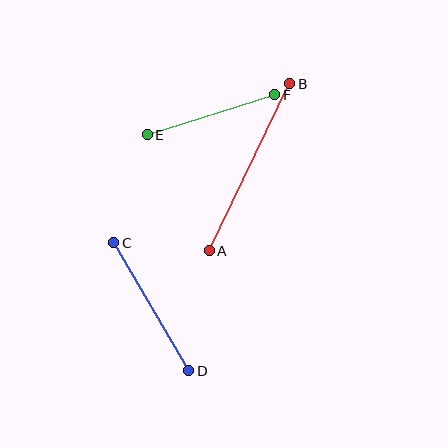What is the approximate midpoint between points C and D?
The midpoint is at approximately (151, 307) pixels.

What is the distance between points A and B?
The distance is approximately 186 pixels.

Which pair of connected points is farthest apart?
Points A and B are farthest apart.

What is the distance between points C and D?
The distance is approximately 148 pixels.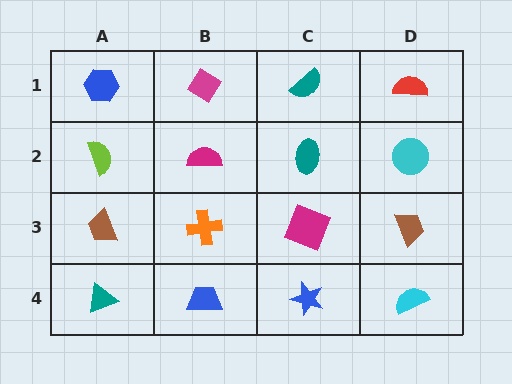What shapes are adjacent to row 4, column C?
A magenta square (row 3, column C), a blue trapezoid (row 4, column B), a cyan semicircle (row 4, column D).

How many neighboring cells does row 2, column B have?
4.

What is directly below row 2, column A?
A brown trapezoid.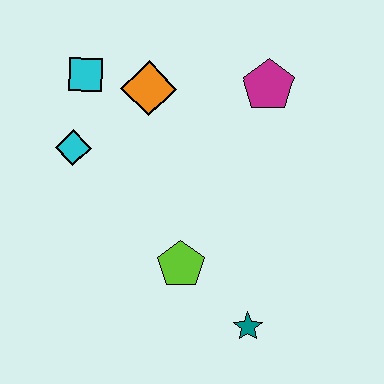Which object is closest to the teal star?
The lime pentagon is closest to the teal star.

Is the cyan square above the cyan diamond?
Yes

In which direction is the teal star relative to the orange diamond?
The teal star is below the orange diamond.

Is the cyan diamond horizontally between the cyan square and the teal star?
No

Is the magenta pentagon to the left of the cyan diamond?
No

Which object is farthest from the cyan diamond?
The teal star is farthest from the cyan diamond.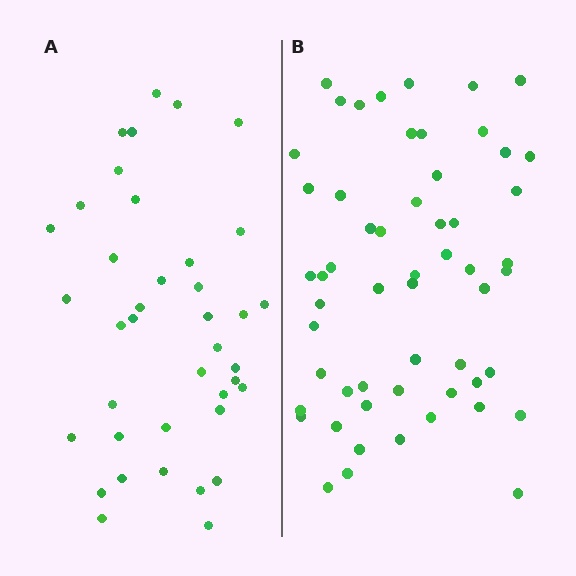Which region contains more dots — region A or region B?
Region B (the right region) has more dots.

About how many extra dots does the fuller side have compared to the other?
Region B has approximately 15 more dots than region A.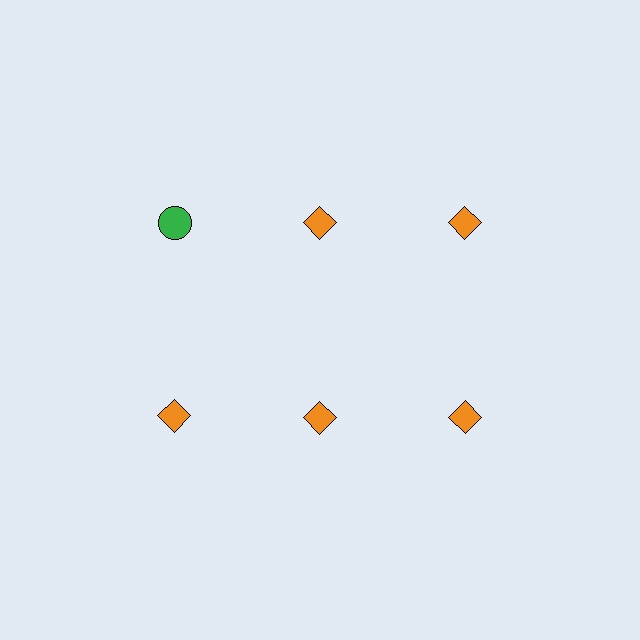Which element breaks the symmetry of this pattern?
The green circle in the top row, leftmost column breaks the symmetry. All other shapes are orange diamonds.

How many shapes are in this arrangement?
There are 6 shapes arranged in a grid pattern.